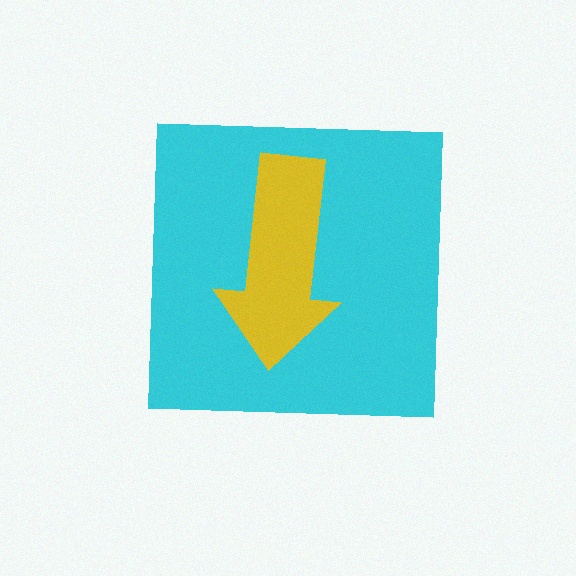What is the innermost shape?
The yellow arrow.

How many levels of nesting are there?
2.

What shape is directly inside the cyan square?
The yellow arrow.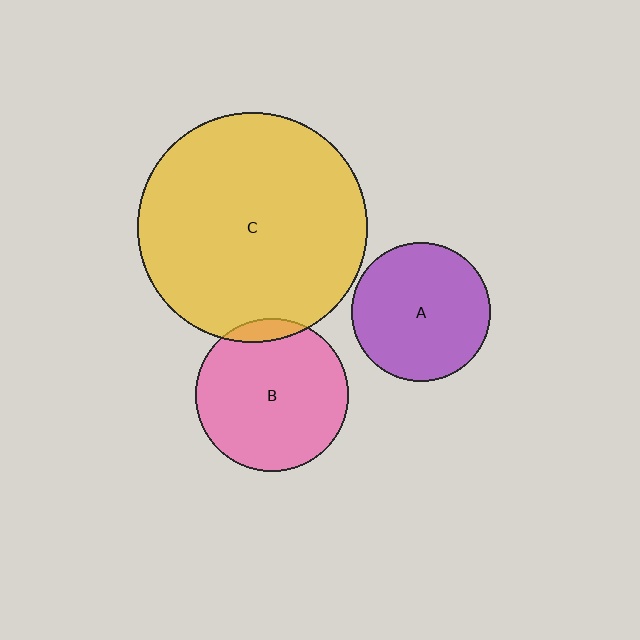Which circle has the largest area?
Circle C (yellow).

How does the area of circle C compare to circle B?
Approximately 2.3 times.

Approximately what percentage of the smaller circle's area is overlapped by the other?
Approximately 5%.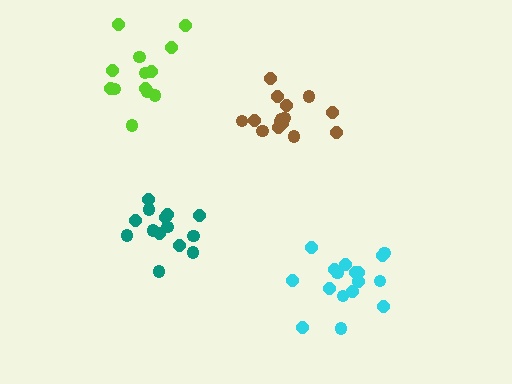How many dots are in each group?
Group 1: 14 dots, Group 2: 17 dots, Group 3: 13 dots, Group 4: 15 dots (59 total).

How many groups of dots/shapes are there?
There are 4 groups.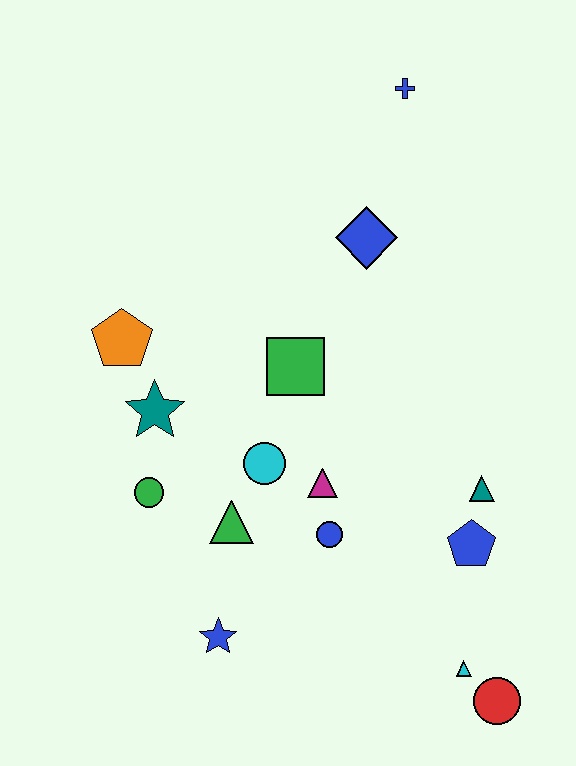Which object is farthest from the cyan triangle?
The blue cross is farthest from the cyan triangle.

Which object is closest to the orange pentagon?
The teal star is closest to the orange pentagon.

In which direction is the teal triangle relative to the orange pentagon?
The teal triangle is to the right of the orange pentagon.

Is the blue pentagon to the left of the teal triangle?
Yes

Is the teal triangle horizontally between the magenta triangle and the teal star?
No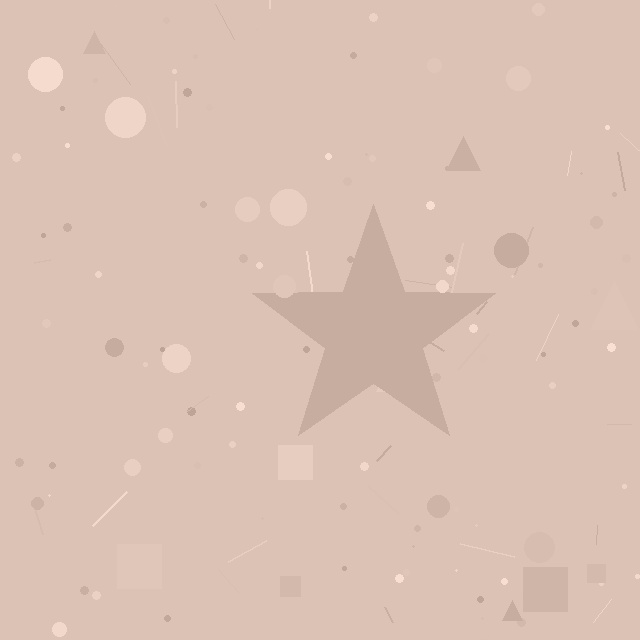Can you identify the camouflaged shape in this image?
The camouflaged shape is a star.